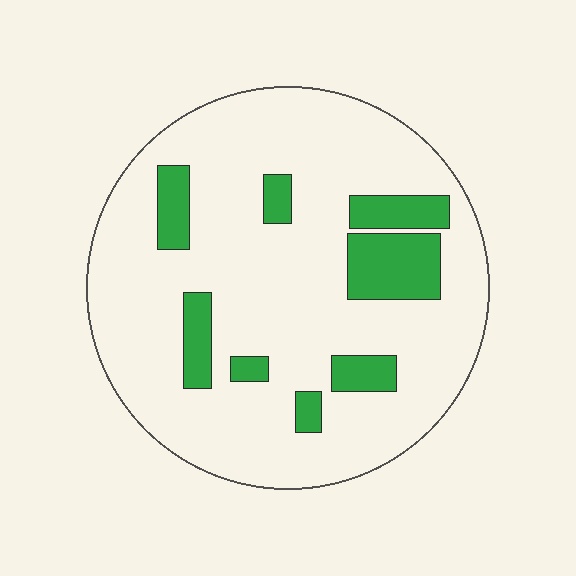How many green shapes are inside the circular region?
8.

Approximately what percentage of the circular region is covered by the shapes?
Approximately 15%.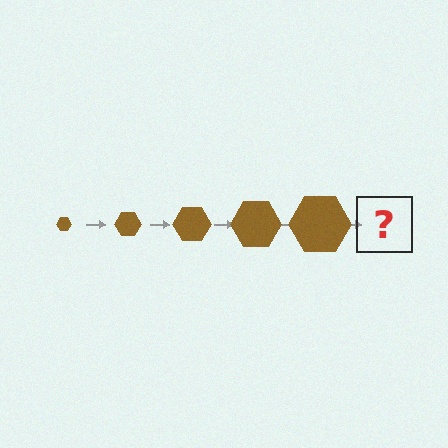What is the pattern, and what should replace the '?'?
The pattern is that the hexagon gets progressively larger each step. The '?' should be a brown hexagon, larger than the previous one.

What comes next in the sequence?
The next element should be a brown hexagon, larger than the previous one.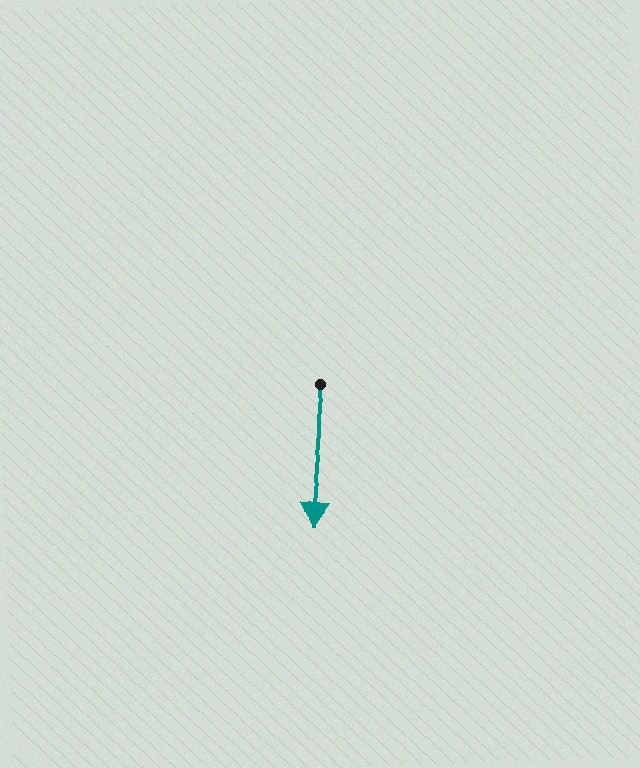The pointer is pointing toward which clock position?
Roughly 6 o'clock.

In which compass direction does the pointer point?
South.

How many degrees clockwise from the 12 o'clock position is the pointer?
Approximately 184 degrees.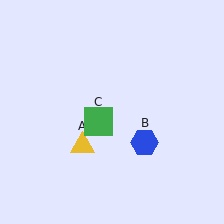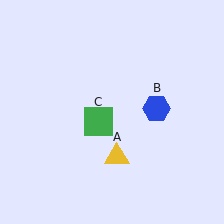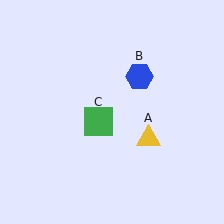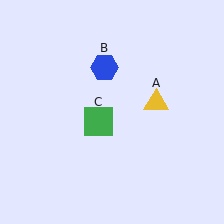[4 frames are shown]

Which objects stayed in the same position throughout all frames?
Green square (object C) remained stationary.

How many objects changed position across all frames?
2 objects changed position: yellow triangle (object A), blue hexagon (object B).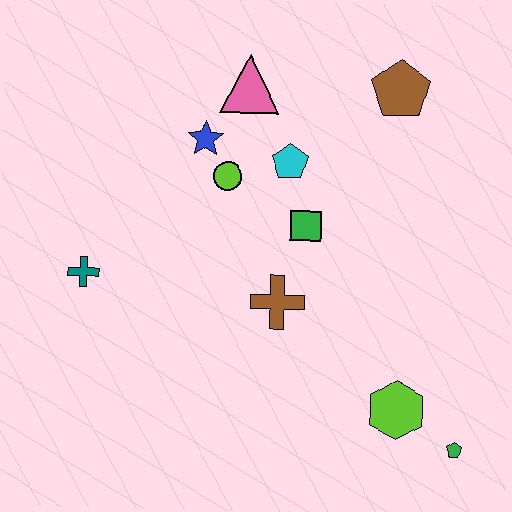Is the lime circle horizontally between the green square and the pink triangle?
No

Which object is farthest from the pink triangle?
The green pentagon is farthest from the pink triangle.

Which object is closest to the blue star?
The lime circle is closest to the blue star.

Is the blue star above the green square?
Yes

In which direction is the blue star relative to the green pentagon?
The blue star is above the green pentagon.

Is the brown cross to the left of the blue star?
No